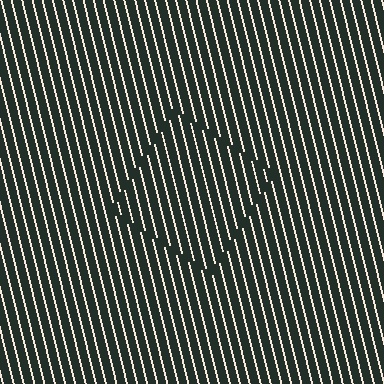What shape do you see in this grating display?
An illusory square. The interior of the shape contains the same grating, shifted by half a period — the contour is defined by the phase discontinuity where line-ends from the inner and outer gratings abut.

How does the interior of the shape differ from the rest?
The interior of the shape contains the same grating, shifted by half a period — the contour is defined by the phase discontinuity where line-ends from the inner and outer gratings abut.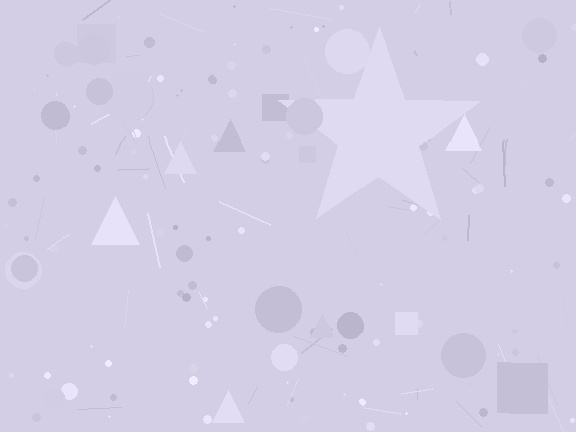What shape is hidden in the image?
A star is hidden in the image.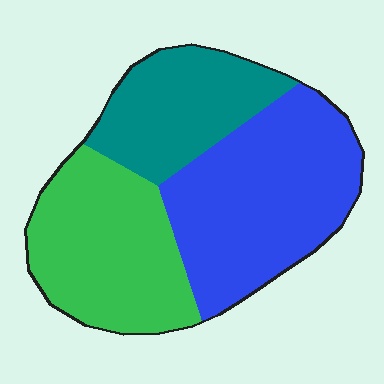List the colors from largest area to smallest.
From largest to smallest: blue, green, teal.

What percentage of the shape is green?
Green takes up about one third (1/3) of the shape.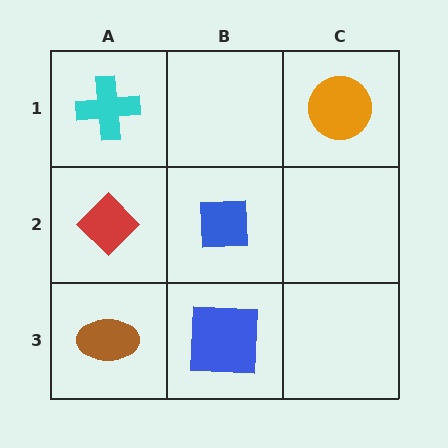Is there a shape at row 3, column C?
No, that cell is empty.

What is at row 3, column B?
A blue square.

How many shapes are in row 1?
2 shapes.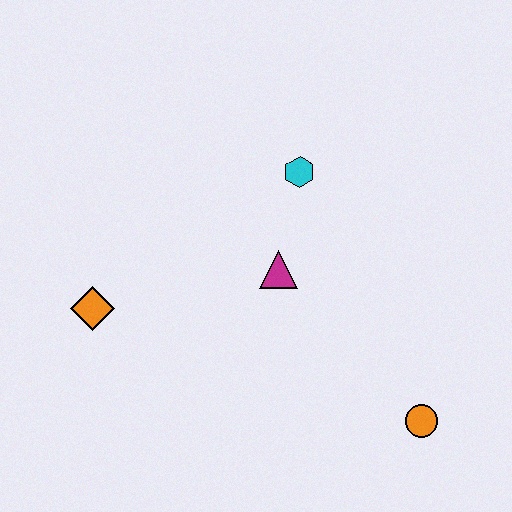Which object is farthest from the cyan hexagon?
The orange circle is farthest from the cyan hexagon.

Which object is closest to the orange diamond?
The magenta triangle is closest to the orange diamond.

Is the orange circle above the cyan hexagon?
No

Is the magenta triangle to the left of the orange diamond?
No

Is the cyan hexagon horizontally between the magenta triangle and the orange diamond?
No